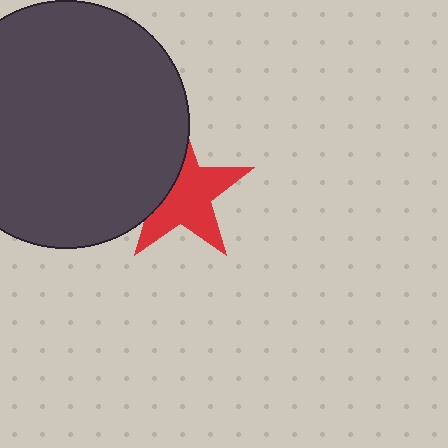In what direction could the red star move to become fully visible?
The red star could move right. That would shift it out from behind the dark gray circle entirely.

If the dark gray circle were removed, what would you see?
You would see the complete red star.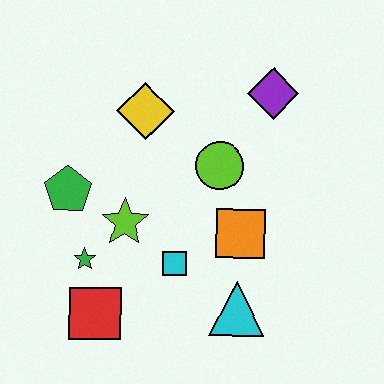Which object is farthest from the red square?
The purple diamond is farthest from the red square.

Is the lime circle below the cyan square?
No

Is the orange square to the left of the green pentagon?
No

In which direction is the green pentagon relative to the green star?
The green pentagon is above the green star.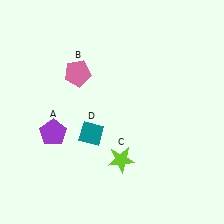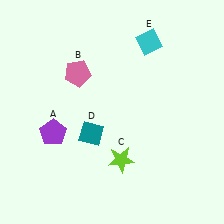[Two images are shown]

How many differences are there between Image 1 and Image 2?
There is 1 difference between the two images.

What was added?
A cyan diamond (E) was added in Image 2.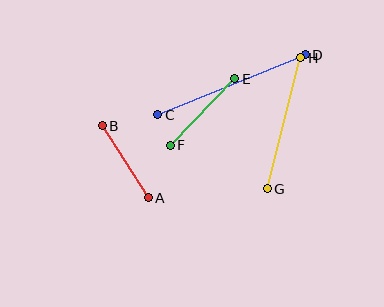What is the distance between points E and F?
The distance is approximately 93 pixels.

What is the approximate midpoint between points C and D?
The midpoint is at approximately (231, 85) pixels.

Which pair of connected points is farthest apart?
Points C and D are farthest apart.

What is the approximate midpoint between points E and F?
The midpoint is at approximately (202, 112) pixels.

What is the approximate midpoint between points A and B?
The midpoint is at approximately (125, 162) pixels.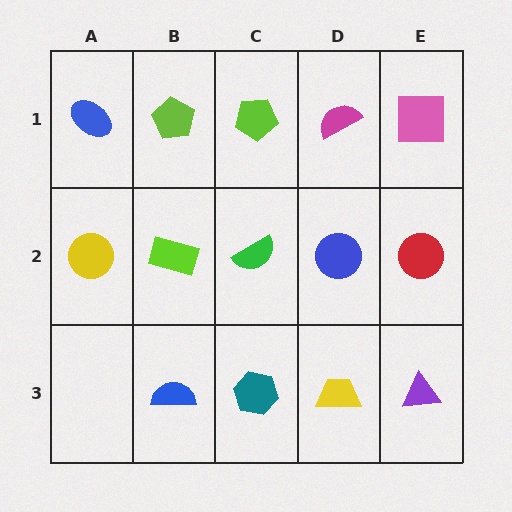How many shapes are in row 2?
5 shapes.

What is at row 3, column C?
A teal hexagon.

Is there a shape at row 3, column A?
No, that cell is empty.